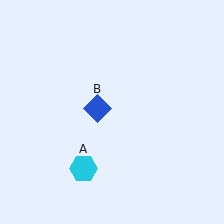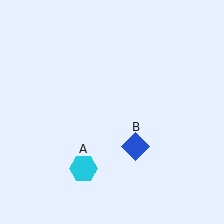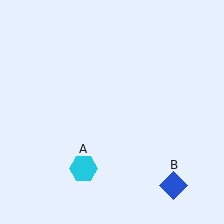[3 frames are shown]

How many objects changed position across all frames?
1 object changed position: blue diamond (object B).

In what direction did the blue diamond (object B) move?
The blue diamond (object B) moved down and to the right.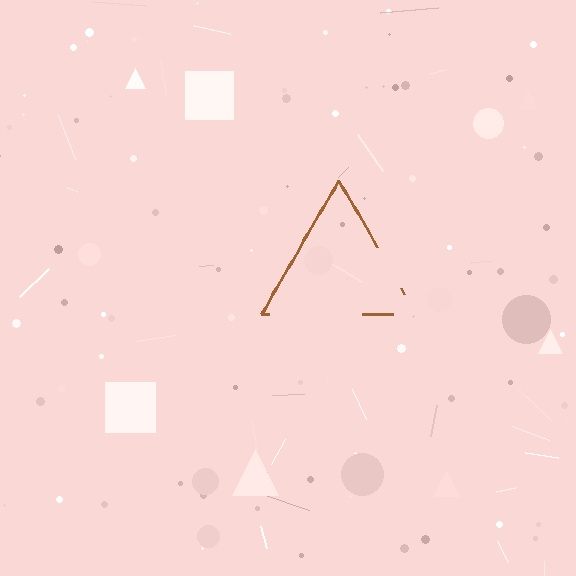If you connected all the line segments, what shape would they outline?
They would outline a triangle.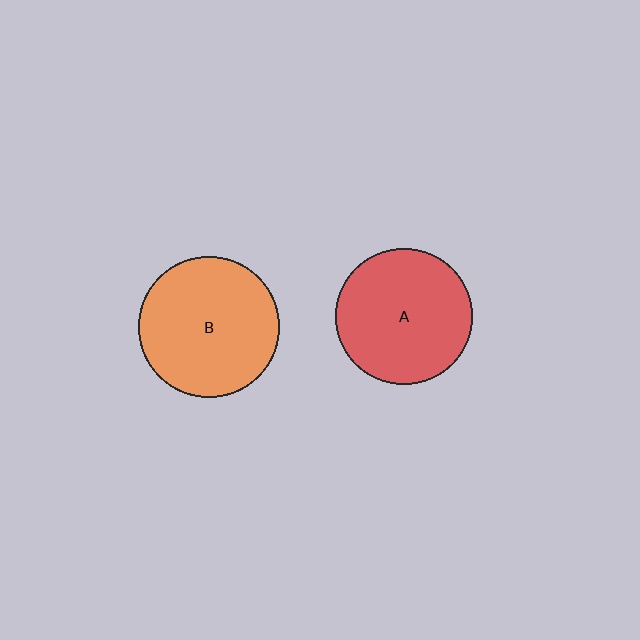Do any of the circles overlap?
No, none of the circles overlap.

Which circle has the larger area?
Circle B (orange).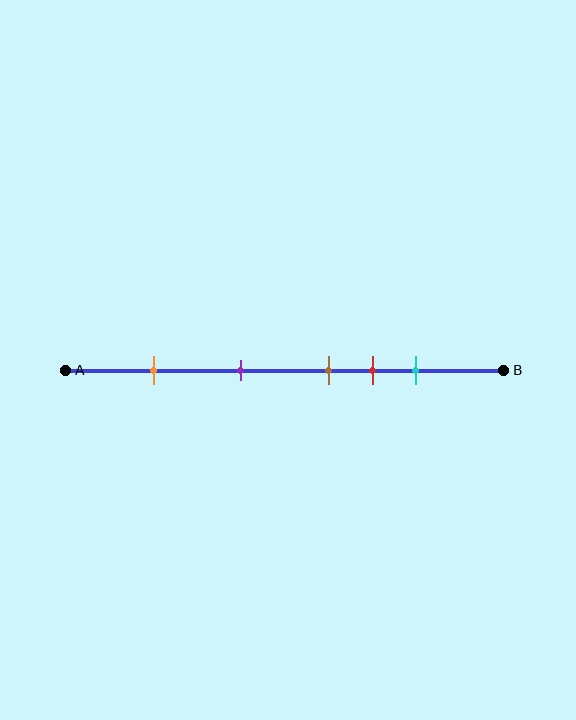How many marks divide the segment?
There are 5 marks dividing the segment.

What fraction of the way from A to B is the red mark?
The red mark is approximately 70% (0.7) of the way from A to B.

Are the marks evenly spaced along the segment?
No, the marks are not evenly spaced.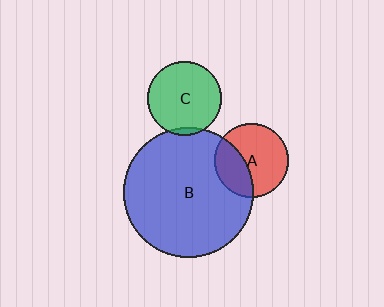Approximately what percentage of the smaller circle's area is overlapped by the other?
Approximately 5%.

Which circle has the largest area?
Circle B (blue).